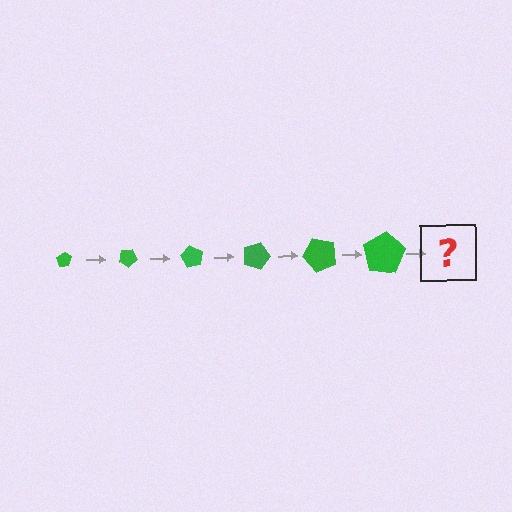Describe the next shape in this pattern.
It should be a pentagon, larger than the previous one and rotated 180 degrees from the start.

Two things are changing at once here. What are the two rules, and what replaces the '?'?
The two rules are that the pentagon grows larger each step and it rotates 30 degrees each step. The '?' should be a pentagon, larger than the previous one and rotated 180 degrees from the start.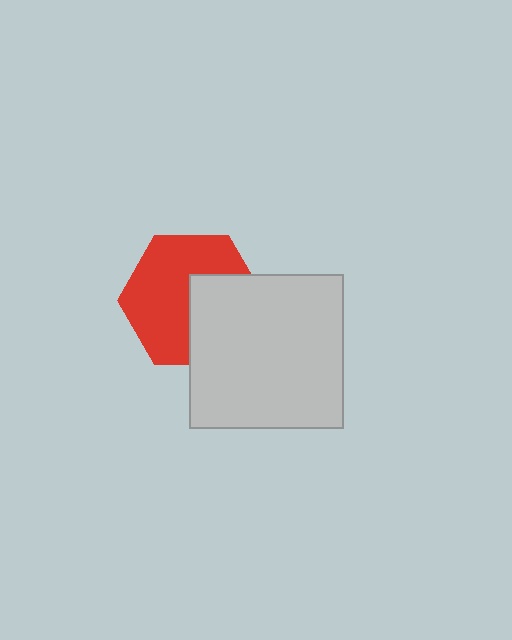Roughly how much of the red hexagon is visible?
About half of it is visible (roughly 61%).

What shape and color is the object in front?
The object in front is a light gray square.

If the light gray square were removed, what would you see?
You would see the complete red hexagon.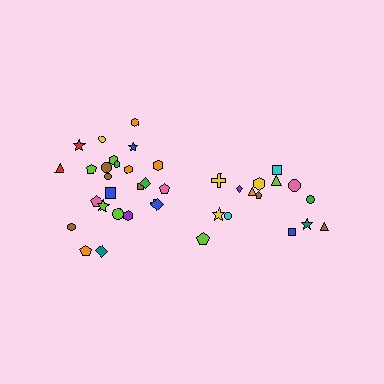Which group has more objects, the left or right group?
The left group.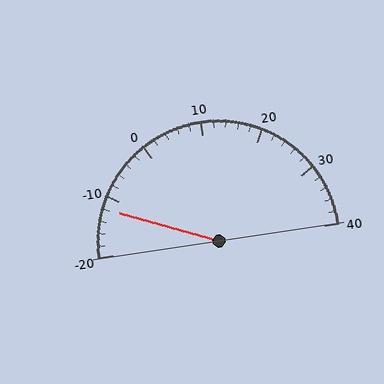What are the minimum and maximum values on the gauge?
The gauge ranges from -20 to 40.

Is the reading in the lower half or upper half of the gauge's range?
The reading is in the lower half of the range (-20 to 40).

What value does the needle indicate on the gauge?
The needle indicates approximately -12.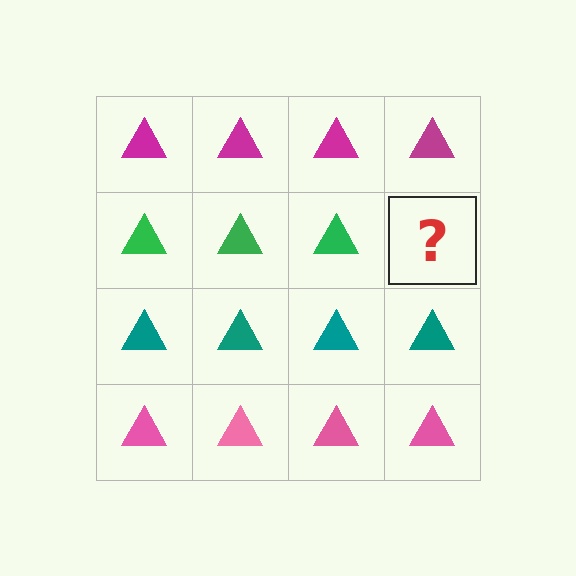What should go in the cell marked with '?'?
The missing cell should contain a green triangle.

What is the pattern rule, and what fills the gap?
The rule is that each row has a consistent color. The gap should be filled with a green triangle.